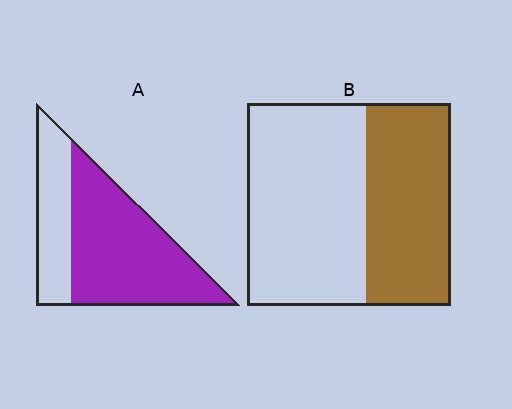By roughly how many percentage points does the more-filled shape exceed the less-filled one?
By roughly 25 percentage points (A over B).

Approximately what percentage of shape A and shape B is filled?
A is approximately 70% and B is approximately 40%.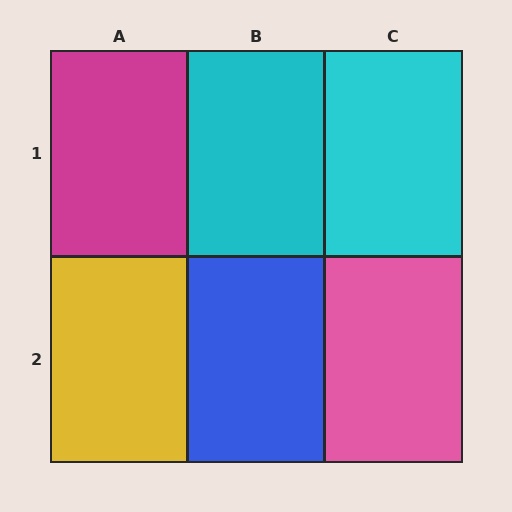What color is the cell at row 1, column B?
Cyan.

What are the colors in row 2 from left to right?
Yellow, blue, pink.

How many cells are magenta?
1 cell is magenta.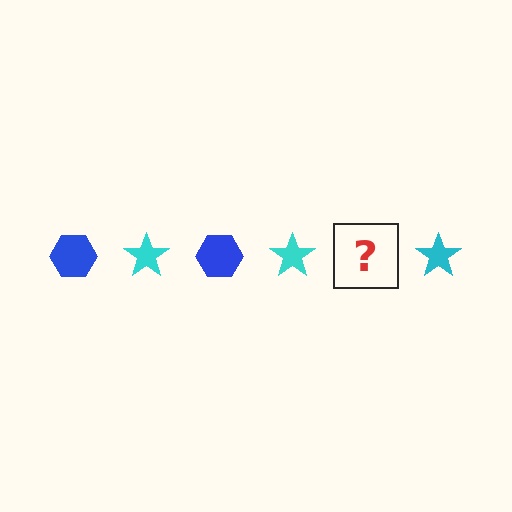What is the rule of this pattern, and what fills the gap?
The rule is that the pattern alternates between blue hexagon and cyan star. The gap should be filled with a blue hexagon.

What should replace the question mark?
The question mark should be replaced with a blue hexagon.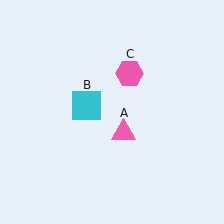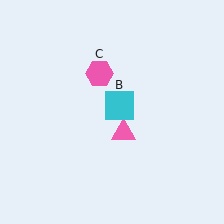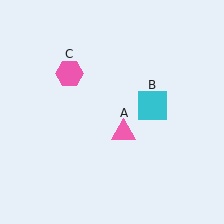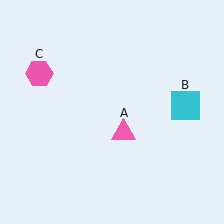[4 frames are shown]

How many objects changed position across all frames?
2 objects changed position: cyan square (object B), pink hexagon (object C).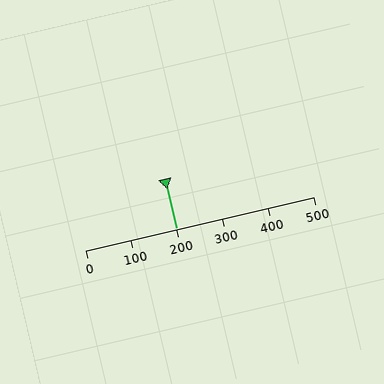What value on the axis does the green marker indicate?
The marker indicates approximately 200.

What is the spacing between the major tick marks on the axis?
The major ticks are spaced 100 apart.